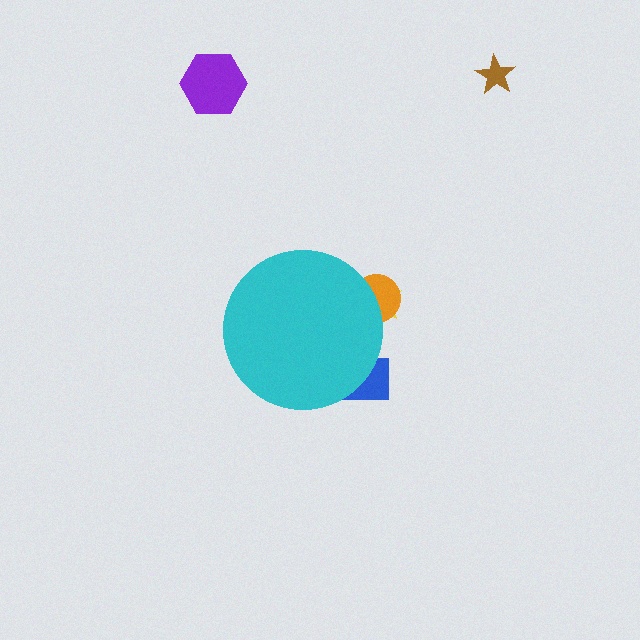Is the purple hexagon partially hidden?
No, the purple hexagon is fully visible.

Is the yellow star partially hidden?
Yes, the yellow star is partially hidden behind the cyan circle.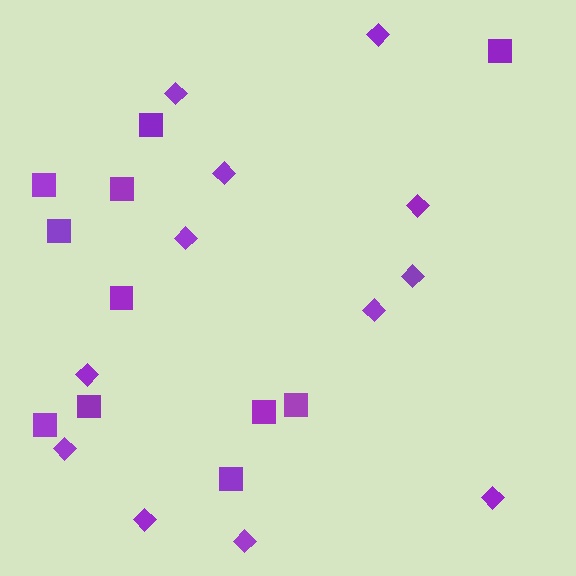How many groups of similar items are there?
There are 2 groups: one group of diamonds (12) and one group of squares (11).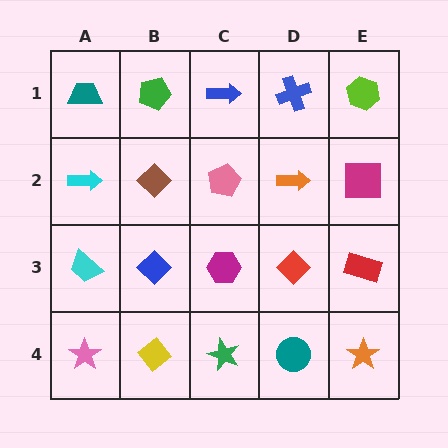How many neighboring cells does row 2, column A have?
3.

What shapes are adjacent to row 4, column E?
A red rectangle (row 3, column E), a teal circle (row 4, column D).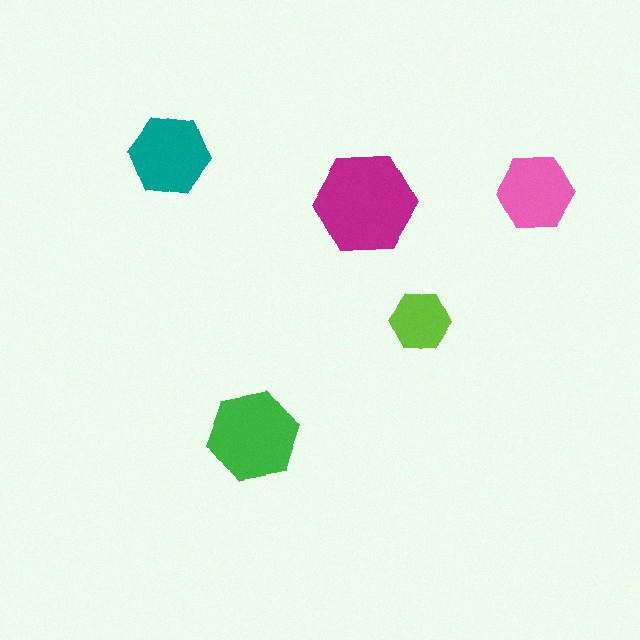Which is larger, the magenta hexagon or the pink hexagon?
The magenta one.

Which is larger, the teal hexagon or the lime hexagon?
The teal one.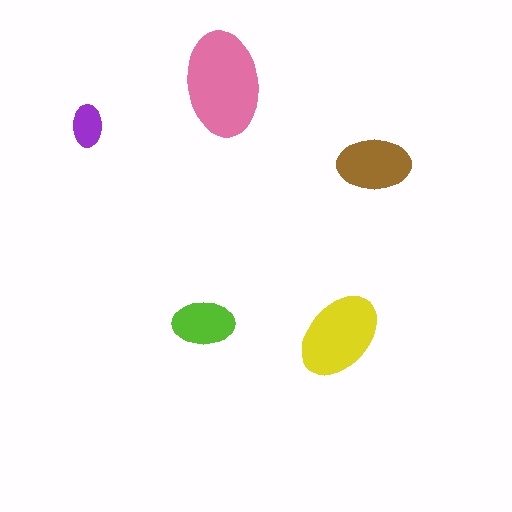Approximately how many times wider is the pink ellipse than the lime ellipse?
About 1.5 times wider.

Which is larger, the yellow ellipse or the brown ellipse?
The yellow one.